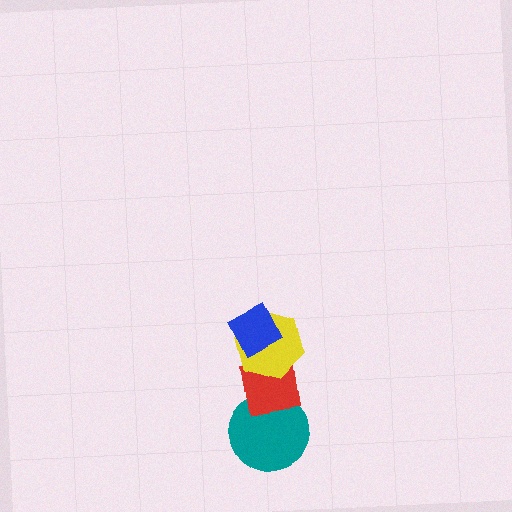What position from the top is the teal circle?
The teal circle is 4th from the top.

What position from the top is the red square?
The red square is 3rd from the top.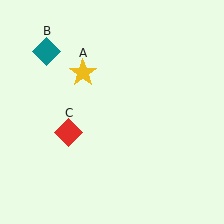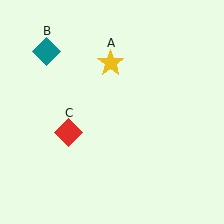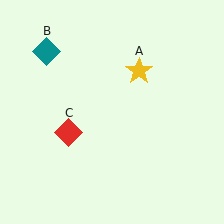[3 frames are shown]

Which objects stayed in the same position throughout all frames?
Teal diamond (object B) and red diamond (object C) remained stationary.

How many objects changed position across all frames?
1 object changed position: yellow star (object A).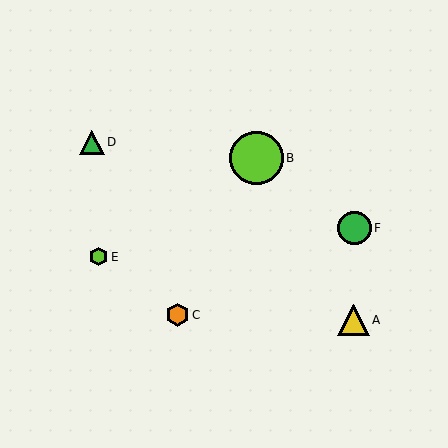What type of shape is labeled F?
Shape F is a green circle.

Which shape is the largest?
The lime circle (labeled B) is the largest.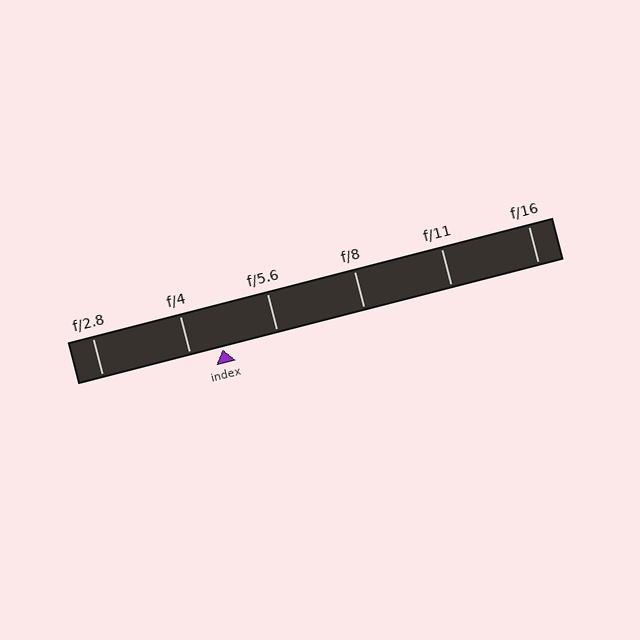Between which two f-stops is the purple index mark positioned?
The index mark is between f/4 and f/5.6.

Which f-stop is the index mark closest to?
The index mark is closest to f/4.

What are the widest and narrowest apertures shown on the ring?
The widest aperture shown is f/2.8 and the narrowest is f/16.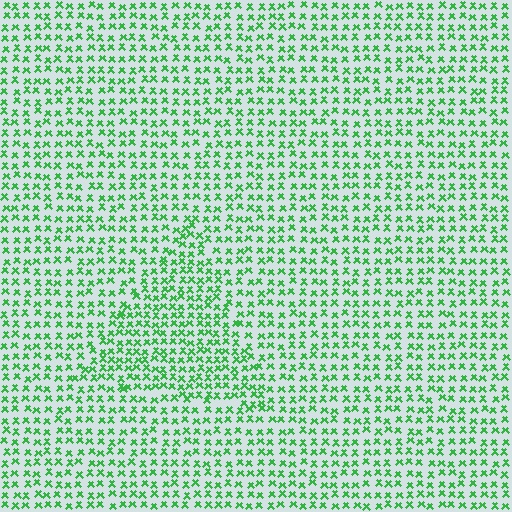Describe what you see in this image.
The image contains small green elements arranged at two different densities. A triangle-shaped region is visible where the elements are more densely packed than the surrounding area.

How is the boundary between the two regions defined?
The boundary is defined by a change in element density (approximately 1.4x ratio). All elements are the same color, size, and shape.